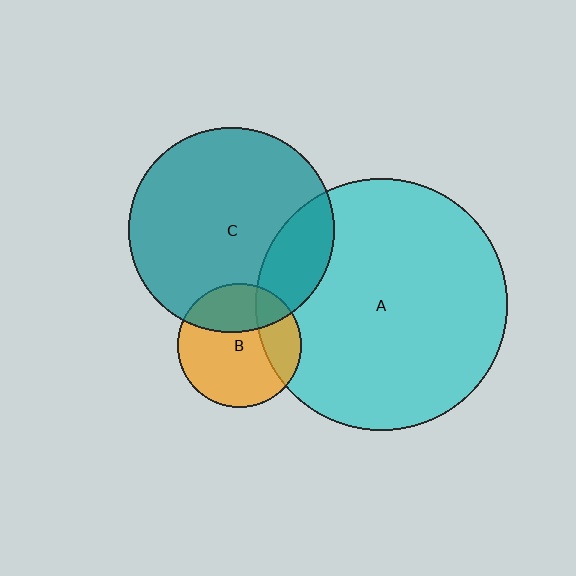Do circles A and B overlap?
Yes.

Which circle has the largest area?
Circle A (cyan).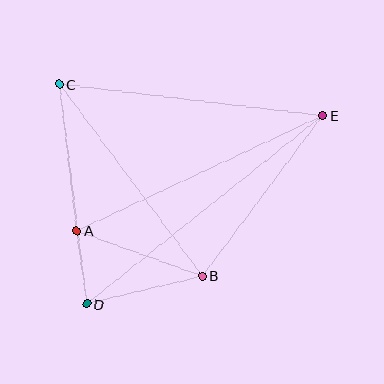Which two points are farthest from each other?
Points D and E are farthest from each other.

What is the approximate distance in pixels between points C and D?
The distance between C and D is approximately 221 pixels.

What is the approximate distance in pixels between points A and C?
The distance between A and C is approximately 148 pixels.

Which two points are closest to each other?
Points A and D are closest to each other.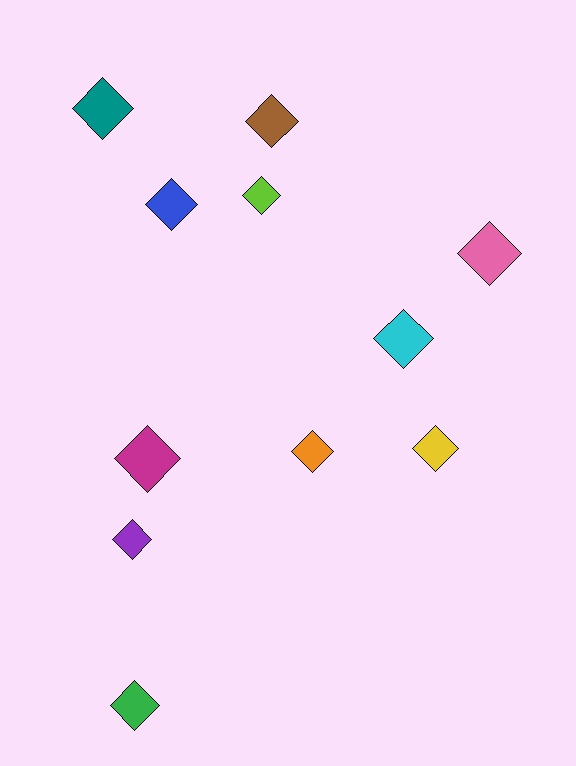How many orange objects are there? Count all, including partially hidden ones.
There is 1 orange object.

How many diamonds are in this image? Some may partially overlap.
There are 11 diamonds.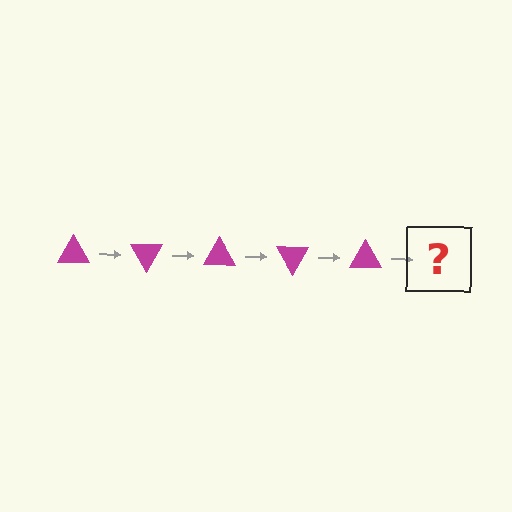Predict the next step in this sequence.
The next step is a magenta triangle rotated 300 degrees.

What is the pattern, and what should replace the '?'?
The pattern is that the triangle rotates 60 degrees each step. The '?' should be a magenta triangle rotated 300 degrees.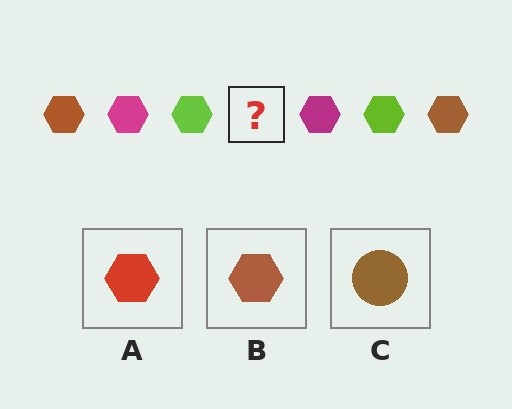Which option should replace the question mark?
Option B.